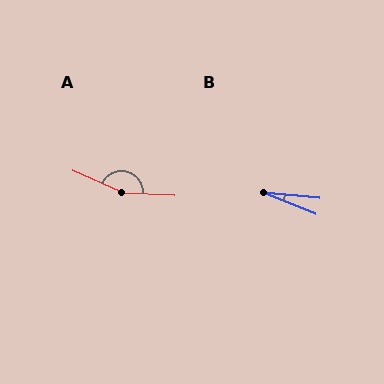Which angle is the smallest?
B, at approximately 17 degrees.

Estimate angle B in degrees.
Approximately 17 degrees.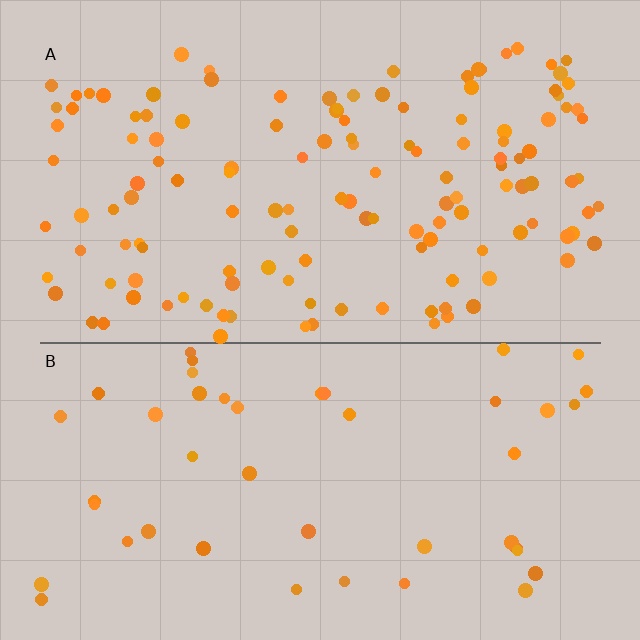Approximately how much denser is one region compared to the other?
Approximately 3.0× — region A over region B.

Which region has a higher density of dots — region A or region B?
A (the top).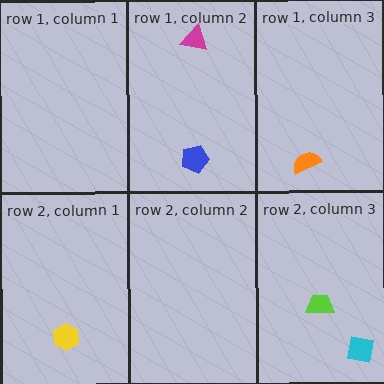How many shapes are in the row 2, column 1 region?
1.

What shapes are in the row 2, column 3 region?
The lime trapezoid, the cyan square.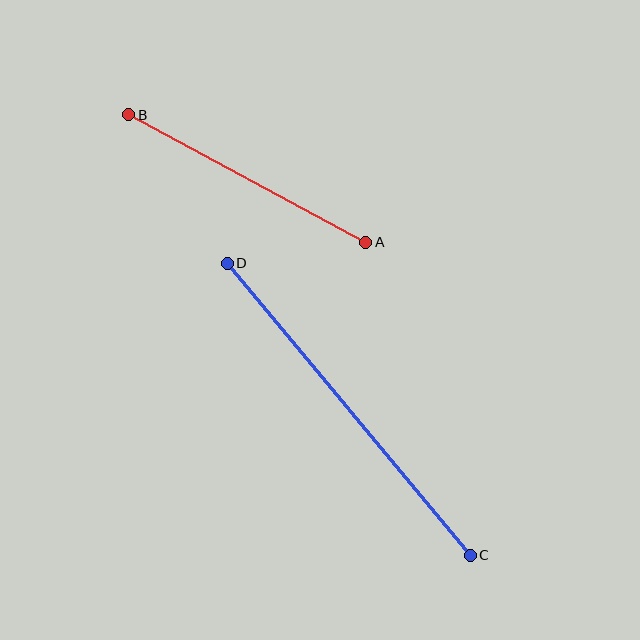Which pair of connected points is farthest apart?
Points C and D are farthest apart.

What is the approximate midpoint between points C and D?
The midpoint is at approximately (349, 409) pixels.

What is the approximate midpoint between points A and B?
The midpoint is at approximately (247, 178) pixels.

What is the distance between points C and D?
The distance is approximately 380 pixels.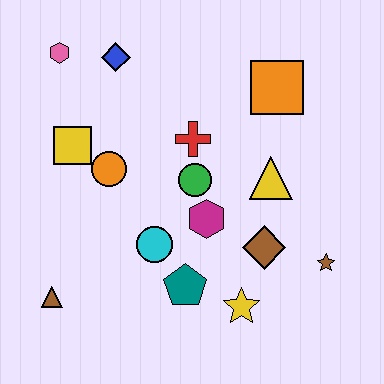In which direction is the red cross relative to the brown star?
The red cross is to the left of the brown star.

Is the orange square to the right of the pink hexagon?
Yes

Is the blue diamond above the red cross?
Yes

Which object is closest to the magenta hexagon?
The green circle is closest to the magenta hexagon.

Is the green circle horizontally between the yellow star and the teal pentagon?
Yes